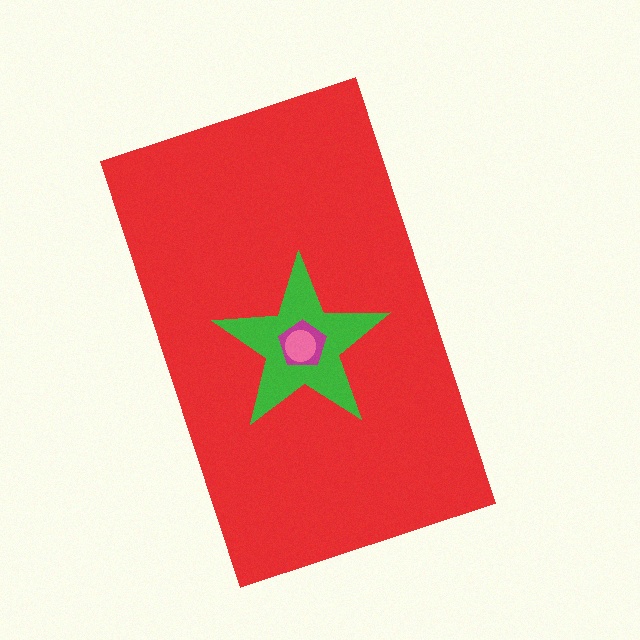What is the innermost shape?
The pink circle.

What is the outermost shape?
The red rectangle.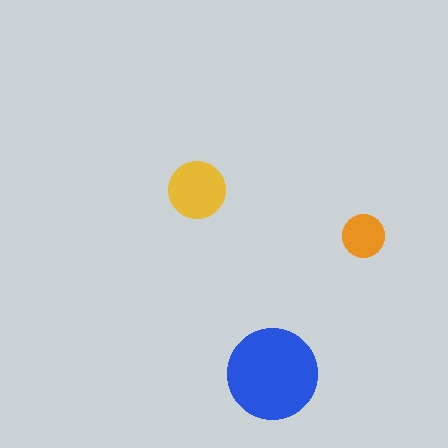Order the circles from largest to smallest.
the blue one, the yellow one, the orange one.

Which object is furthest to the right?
The orange circle is rightmost.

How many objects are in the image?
There are 3 objects in the image.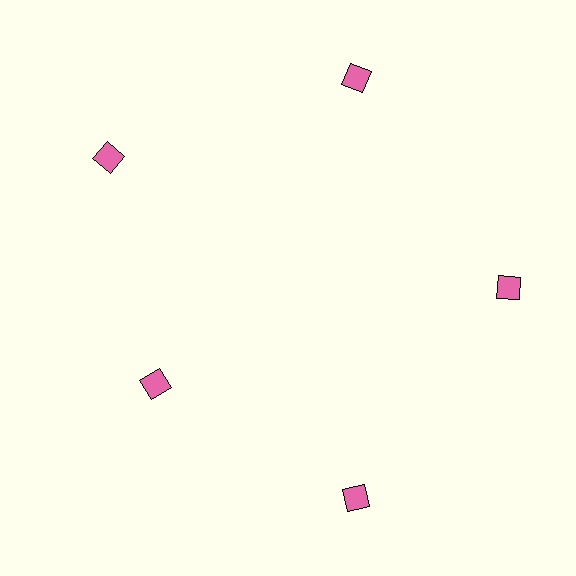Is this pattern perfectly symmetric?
No. The 5 pink diamonds are arranged in a ring, but one element near the 8 o'clock position is pulled inward toward the center, breaking the 5-fold rotational symmetry.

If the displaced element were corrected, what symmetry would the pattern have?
It would have 5-fold rotational symmetry — the pattern would map onto itself every 72 degrees.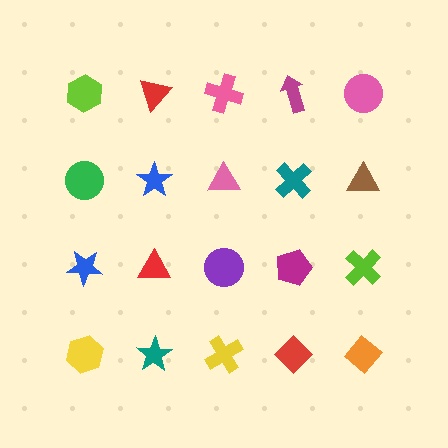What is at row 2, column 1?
A green circle.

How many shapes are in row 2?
5 shapes.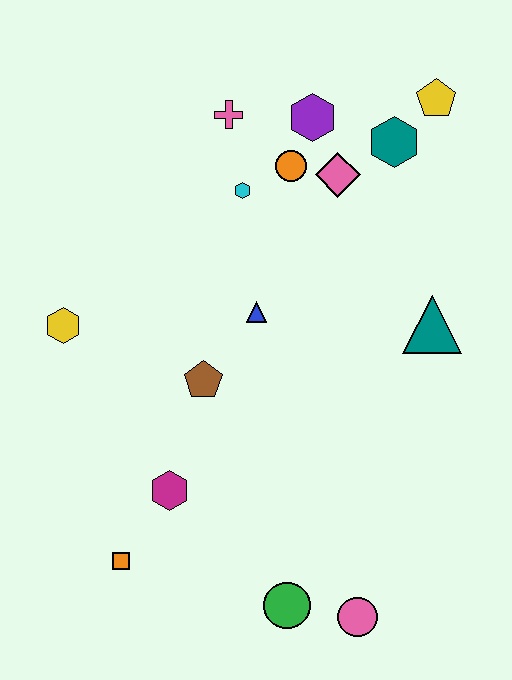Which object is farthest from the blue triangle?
The pink circle is farthest from the blue triangle.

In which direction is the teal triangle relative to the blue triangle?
The teal triangle is to the right of the blue triangle.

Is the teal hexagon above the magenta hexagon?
Yes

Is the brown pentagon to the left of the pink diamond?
Yes